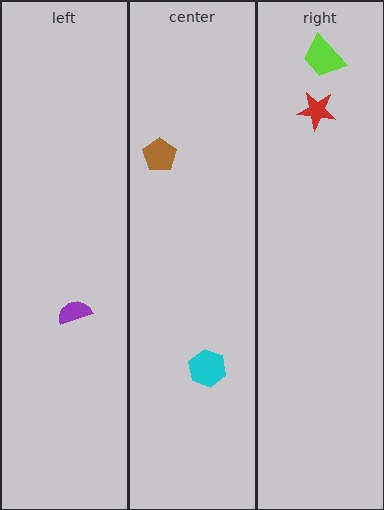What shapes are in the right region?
The red star, the lime trapezoid.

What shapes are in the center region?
The brown pentagon, the cyan hexagon.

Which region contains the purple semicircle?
The left region.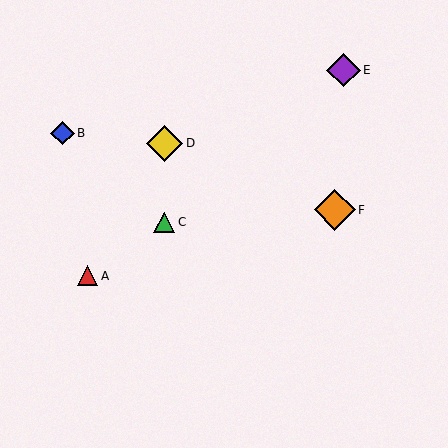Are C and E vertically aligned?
No, C is at x≈164 and E is at x≈344.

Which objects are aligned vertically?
Objects C, D are aligned vertically.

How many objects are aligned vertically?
2 objects (C, D) are aligned vertically.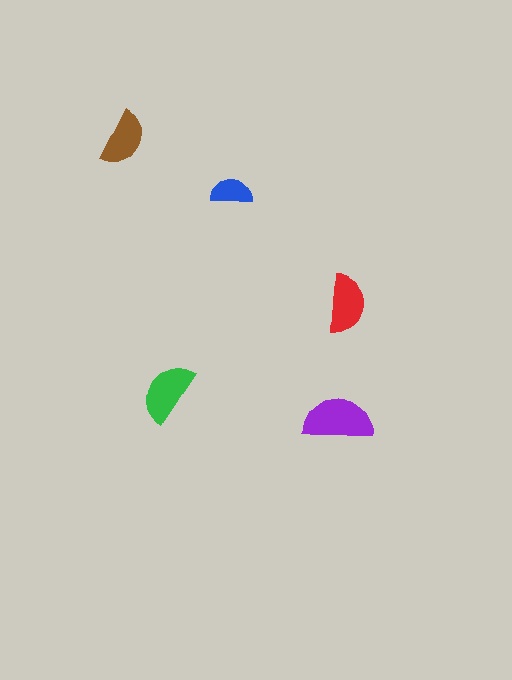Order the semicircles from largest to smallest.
the purple one, the green one, the red one, the brown one, the blue one.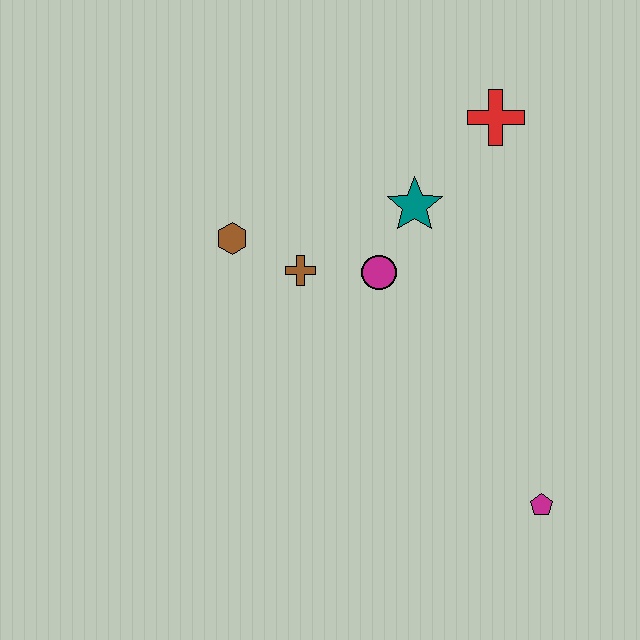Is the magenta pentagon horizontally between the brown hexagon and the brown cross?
No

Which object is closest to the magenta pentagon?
The magenta circle is closest to the magenta pentagon.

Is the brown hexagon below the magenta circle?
No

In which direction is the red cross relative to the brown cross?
The red cross is to the right of the brown cross.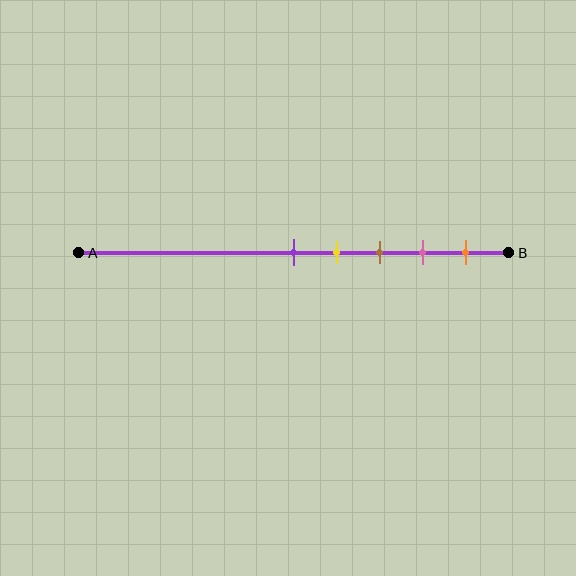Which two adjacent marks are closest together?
The purple and yellow marks are the closest adjacent pair.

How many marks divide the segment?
There are 5 marks dividing the segment.